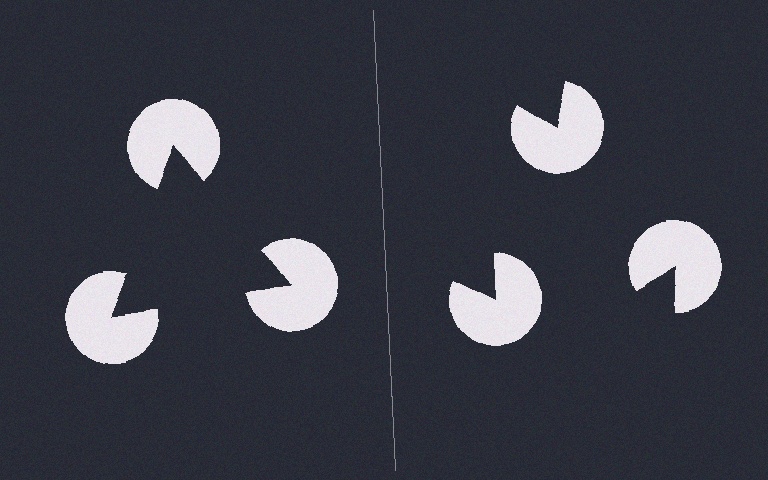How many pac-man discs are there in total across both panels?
6 — 3 on each side.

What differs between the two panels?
The pac-man discs are positioned identically on both sides; only the wedge orientations differ. On the left they align to a triangle; on the right they are misaligned.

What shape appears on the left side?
An illusory triangle.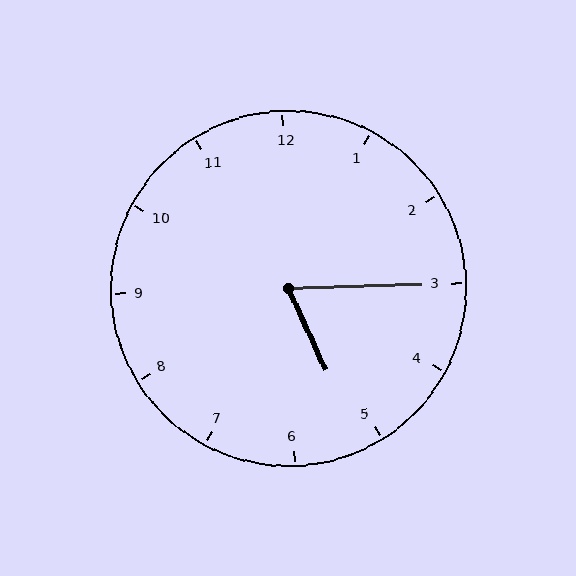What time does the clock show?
5:15.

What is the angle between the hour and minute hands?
Approximately 68 degrees.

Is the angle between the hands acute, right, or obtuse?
It is acute.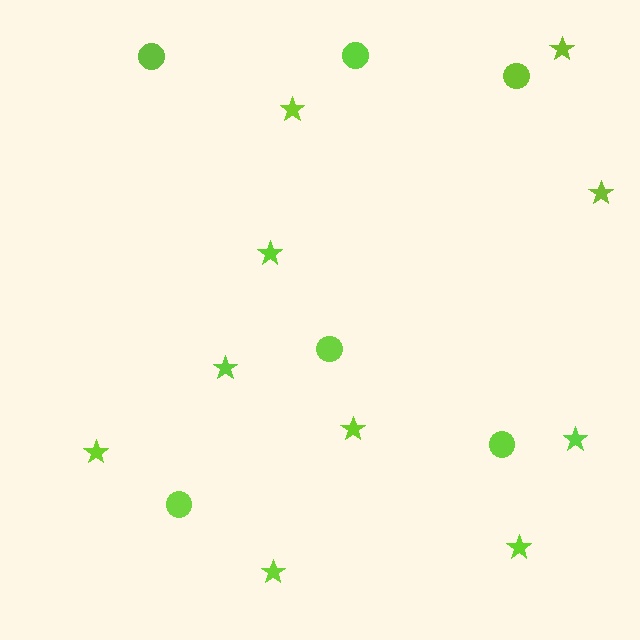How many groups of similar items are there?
There are 2 groups: one group of stars (10) and one group of circles (6).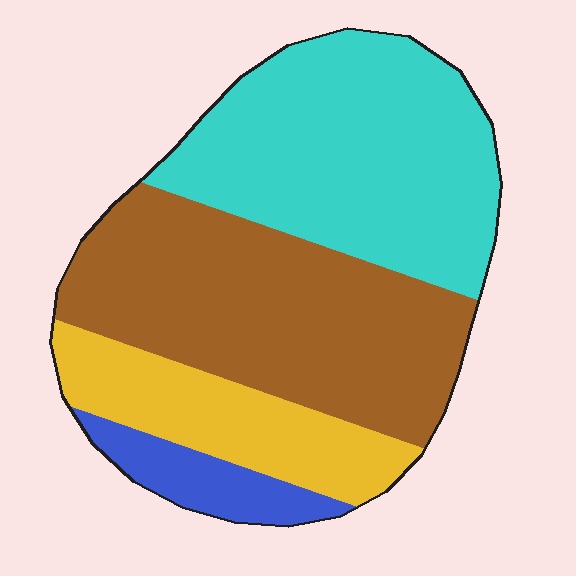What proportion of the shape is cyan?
Cyan covers around 35% of the shape.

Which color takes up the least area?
Blue, at roughly 10%.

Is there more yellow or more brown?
Brown.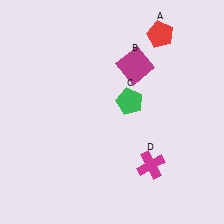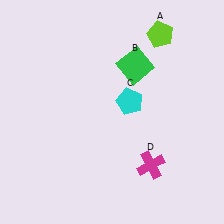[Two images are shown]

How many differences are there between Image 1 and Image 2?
There are 3 differences between the two images.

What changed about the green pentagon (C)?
In Image 1, C is green. In Image 2, it changed to cyan.